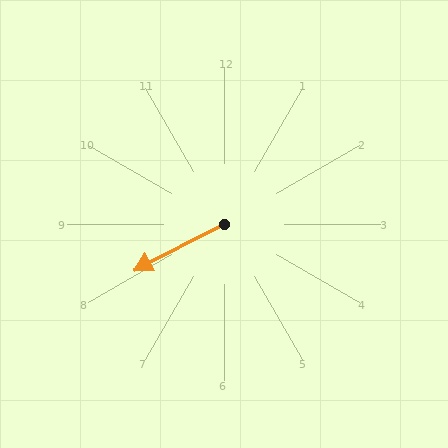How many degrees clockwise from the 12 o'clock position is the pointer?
Approximately 243 degrees.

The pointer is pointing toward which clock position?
Roughly 8 o'clock.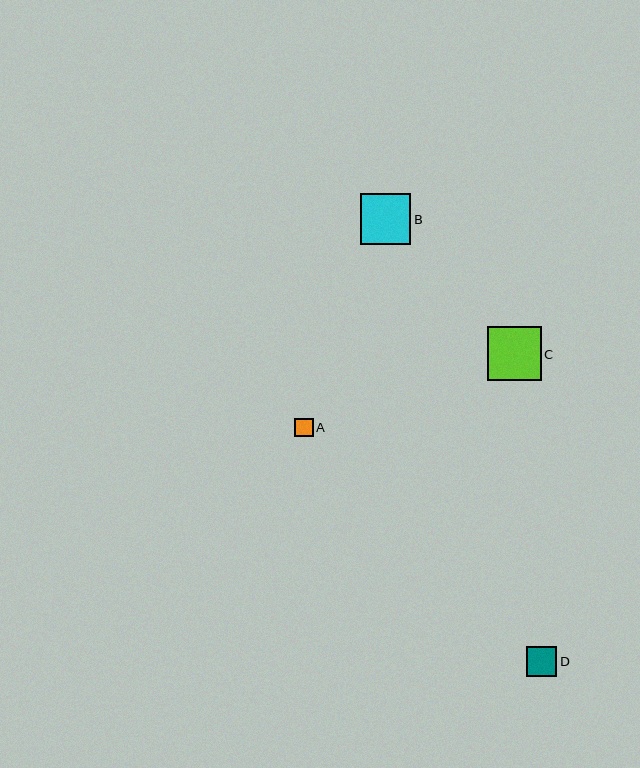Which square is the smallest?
Square A is the smallest with a size of approximately 18 pixels.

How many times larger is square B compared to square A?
Square B is approximately 2.8 times the size of square A.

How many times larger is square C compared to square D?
Square C is approximately 1.8 times the size of square D.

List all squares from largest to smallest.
From largest to smallest: C, B, D, A.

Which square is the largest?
Square C is the largest with a size of approximately 54 pixels.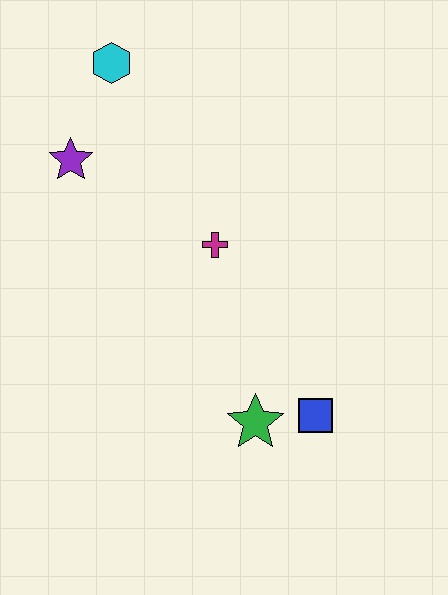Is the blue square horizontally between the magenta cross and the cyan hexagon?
No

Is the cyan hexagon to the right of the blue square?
No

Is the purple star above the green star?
Yes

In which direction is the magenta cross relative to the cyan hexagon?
The magenta cross is below the cyan hexagon.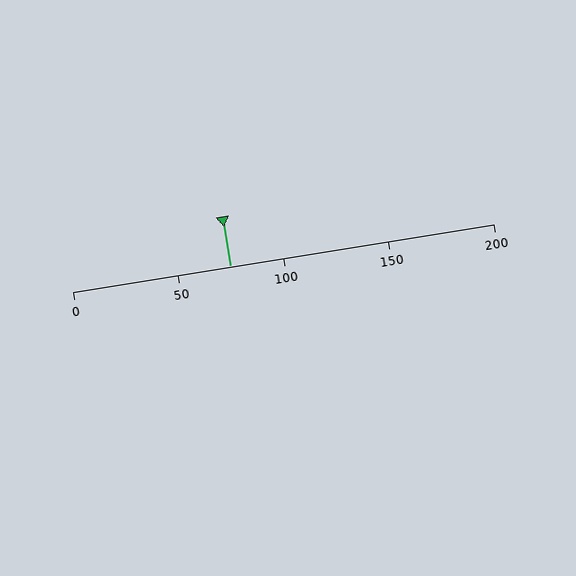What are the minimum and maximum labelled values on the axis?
The axis runs from 0 to 200.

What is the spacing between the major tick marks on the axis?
The major ticks are spaced 50 apart.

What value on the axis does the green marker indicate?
The marker indicates approximately 75.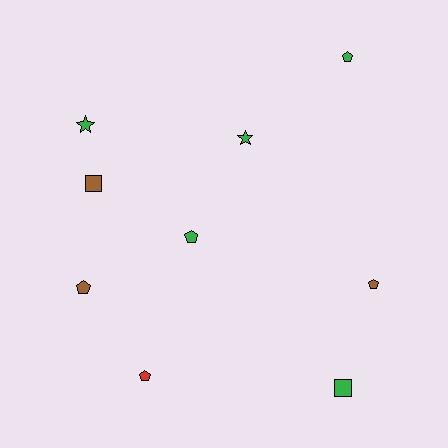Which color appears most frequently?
Green, with 5 objects.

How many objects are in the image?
There are 9 objects.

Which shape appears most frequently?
Pentagon, with 5 objects.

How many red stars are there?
There are no red stars.